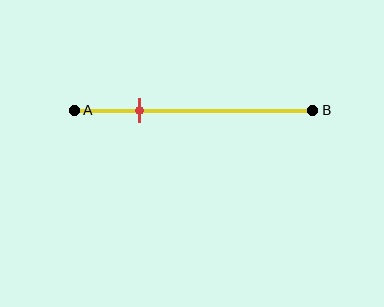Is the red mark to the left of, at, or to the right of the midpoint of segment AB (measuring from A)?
The red mark is to the left of the midpoint of segment AB.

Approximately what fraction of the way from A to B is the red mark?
The red mark is approximately 25% of the way from A to B.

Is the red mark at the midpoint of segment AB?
No, the mark is at about 25% from A, not at the 50% midpoint.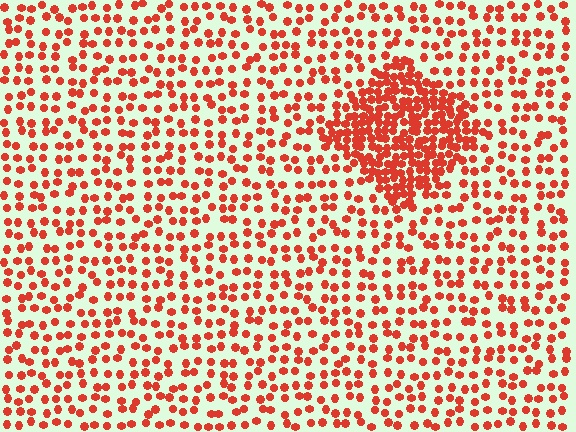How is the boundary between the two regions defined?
The boundary is defined by a change in element density (approximately 2.5x ratio). All elements are the same color, size, and shape.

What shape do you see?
I see a diamond.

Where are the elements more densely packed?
The elements are more densely packed inside the diamond boundary.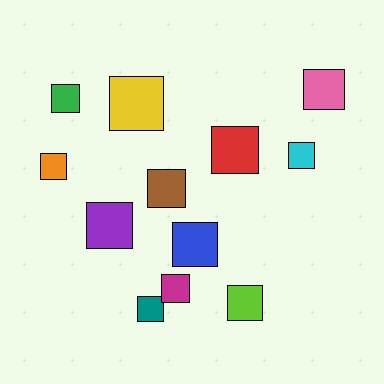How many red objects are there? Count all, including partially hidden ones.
There is 1 red object.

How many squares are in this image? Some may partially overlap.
There are 12 squares.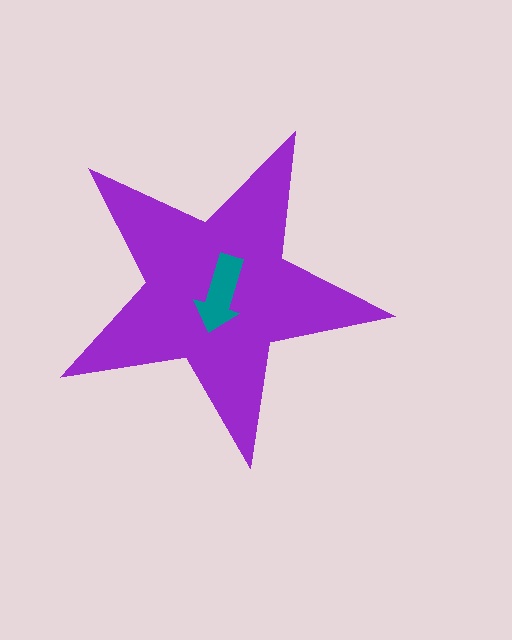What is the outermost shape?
The purple star.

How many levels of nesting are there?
2.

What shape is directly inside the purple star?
The teal arrow.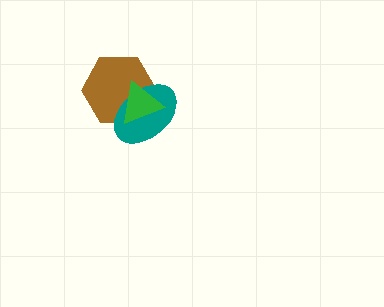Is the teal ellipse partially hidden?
Yes, it is partially covered by another shape.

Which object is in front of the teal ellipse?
The green triangle is in front of the teal ellipse.